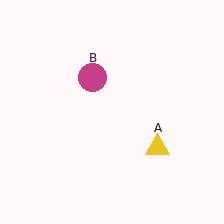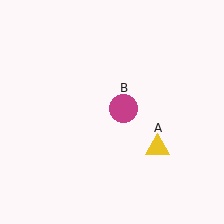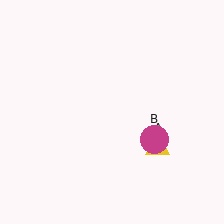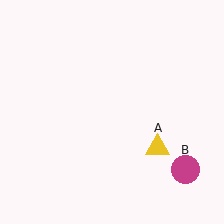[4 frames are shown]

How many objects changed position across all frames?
1 object changed position: magenta circle (object B).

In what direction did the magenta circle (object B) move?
The magenta circle (object B) moved down and to the right.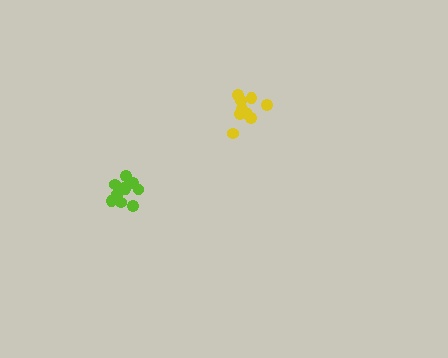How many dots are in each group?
Group 1: 10 dots, Group 2: 9 dots (19 total).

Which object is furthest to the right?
The yellow cluster is rightmost.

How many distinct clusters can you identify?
There are 2 distinct clusters.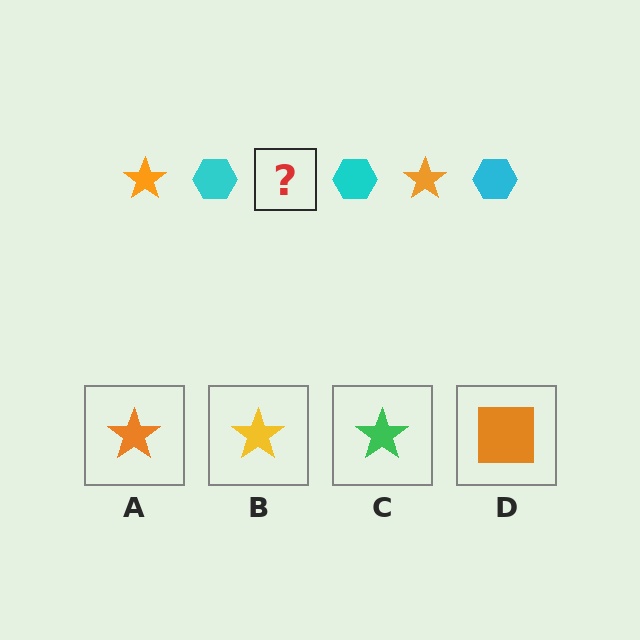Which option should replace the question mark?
Option A.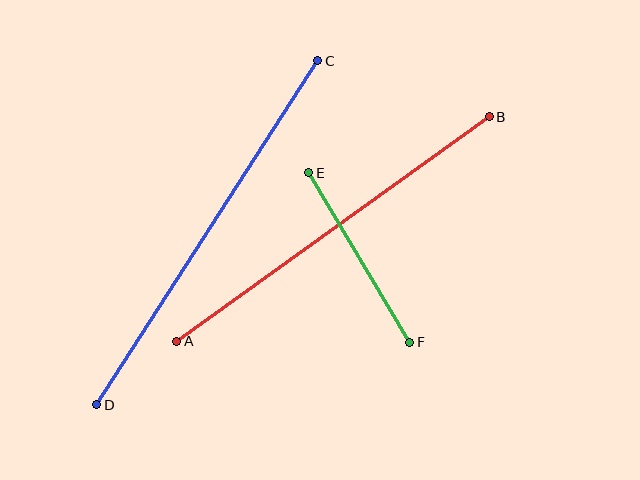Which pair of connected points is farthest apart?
Points C and D are farthest apart.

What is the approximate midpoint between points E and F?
The midpoint is at approximately (359, 258) pixels.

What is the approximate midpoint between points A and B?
The midpoint is at approximately (333, 229) pixels.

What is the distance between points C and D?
The distance is approximately 409 pixels.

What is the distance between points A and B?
The distance is approximately 385 pixels.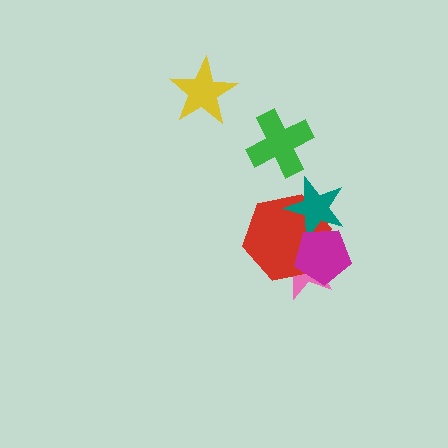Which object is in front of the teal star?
The magenta pentagon is in front of the teal star.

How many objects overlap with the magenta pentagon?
3 objects overlap with the magenta pentagon.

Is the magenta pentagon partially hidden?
No, no other shape covers it.